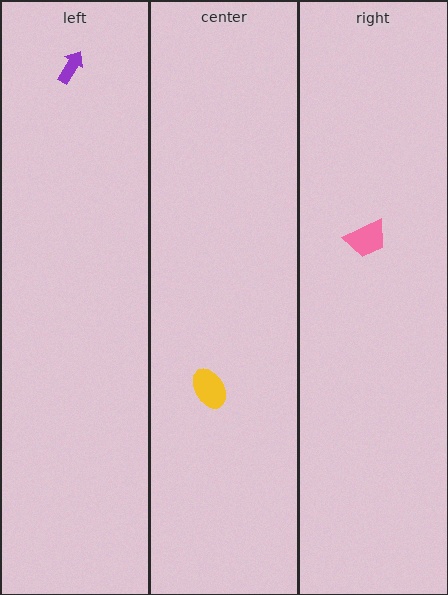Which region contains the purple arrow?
The left region.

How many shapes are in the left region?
1.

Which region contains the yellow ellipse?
The center region.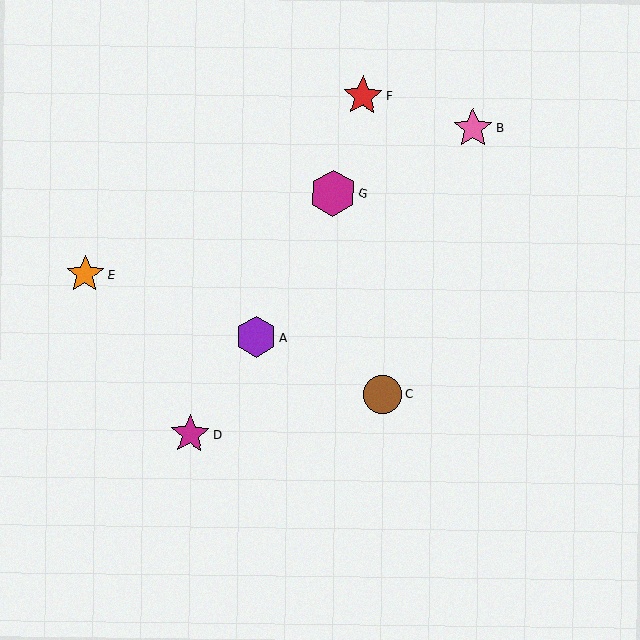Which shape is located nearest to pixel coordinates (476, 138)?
The pink star (labeled B) at (473, 128) is nearest to that location.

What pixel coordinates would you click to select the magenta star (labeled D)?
Click at (190, 434) to select the magenta star D.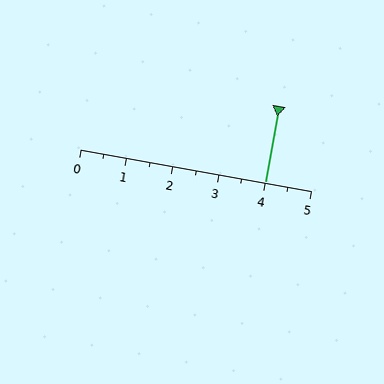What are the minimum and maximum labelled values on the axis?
The axis runs from 0 to 5.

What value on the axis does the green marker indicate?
The marker indicates approximately 4.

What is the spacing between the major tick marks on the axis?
The major ticks are spaced 1 apart.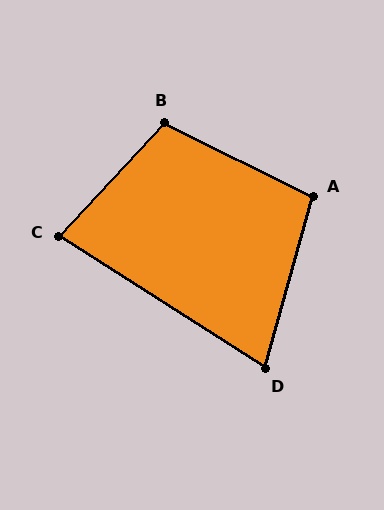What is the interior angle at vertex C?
Approximately 79 degrees (acute).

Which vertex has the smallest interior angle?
D, at approximately 73 degrees.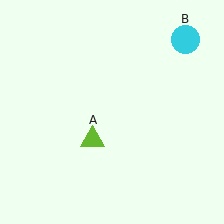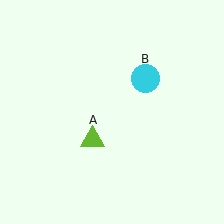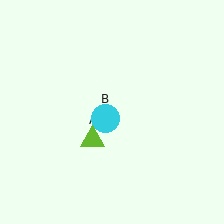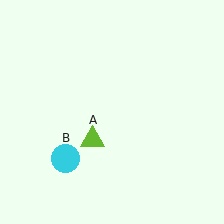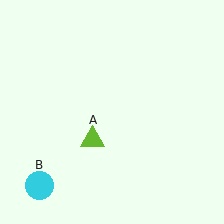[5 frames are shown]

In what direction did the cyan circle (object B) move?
The cyan circle (object B) moved down and to the left.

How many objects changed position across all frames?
1 object changed position: cyan circle (object B).